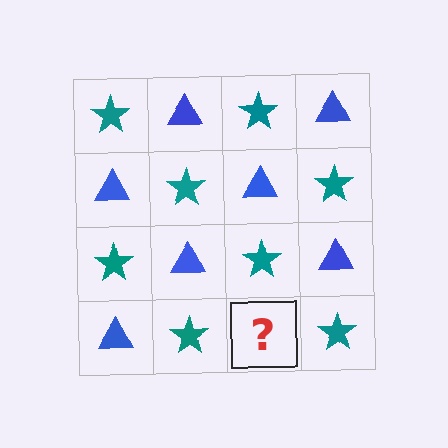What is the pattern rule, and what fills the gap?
The rule is that it alternates teal star and blue triangle in a checkerboard pattern. The gap should be filled with a blue triangle.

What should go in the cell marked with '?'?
The missing cell should contain a blue triangle.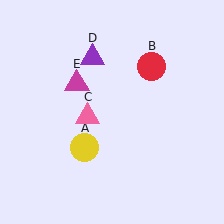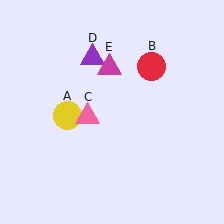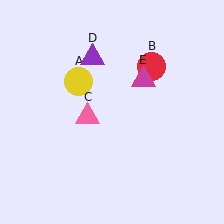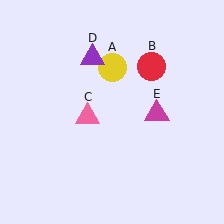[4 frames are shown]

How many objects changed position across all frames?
2 objects changed position: yellow circle (object A), magenta triangle (object E).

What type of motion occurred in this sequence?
The yellow circle (object A), magenta triangle (object E) rotated clockwise around the center of the scene.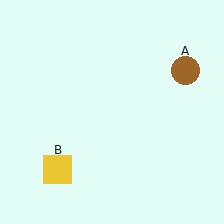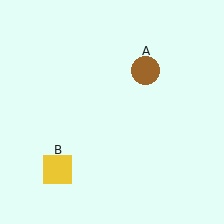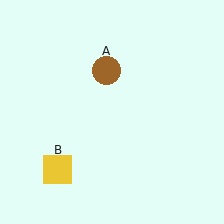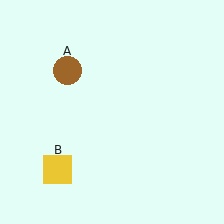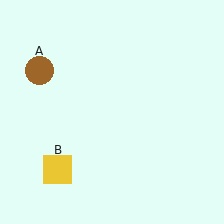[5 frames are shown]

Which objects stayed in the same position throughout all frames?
Yellow square (object B) remained stationary.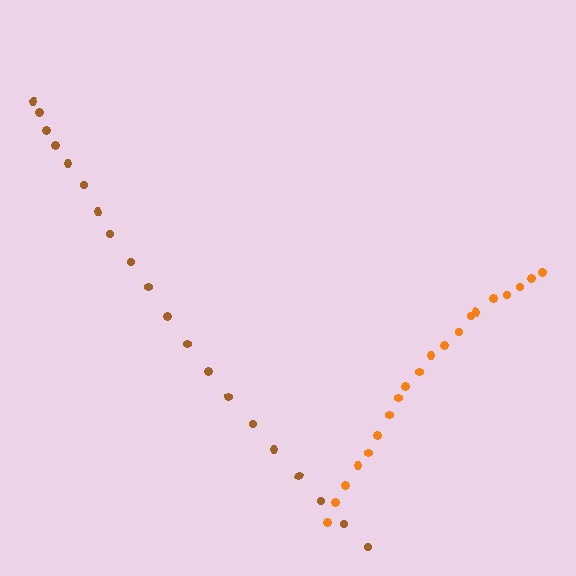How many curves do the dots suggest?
There are 2 distinct paths.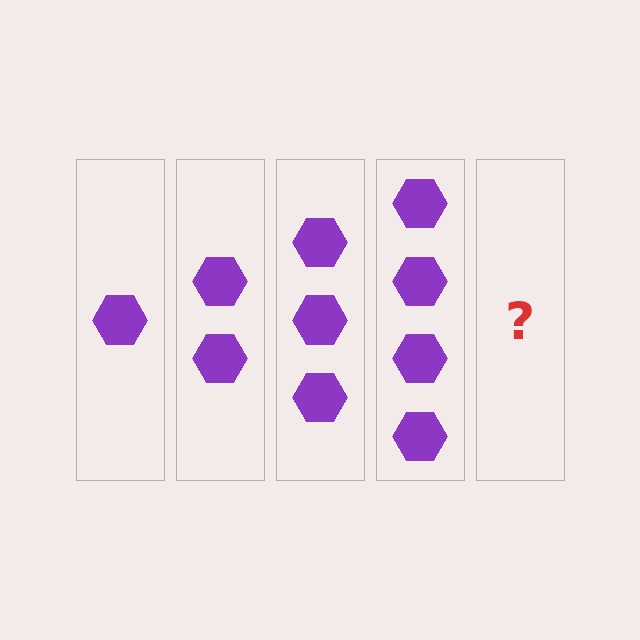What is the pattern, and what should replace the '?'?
The pattern is that each step adds one more hexagon. The '?' should be 5 hexagons.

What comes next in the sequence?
The next element should be 5 hexagons.